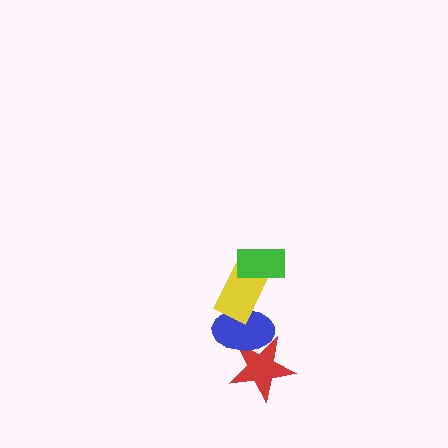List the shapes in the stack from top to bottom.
From top to bottom: the green rectangle, the yellow rectangle, the blue ellipse, the red star.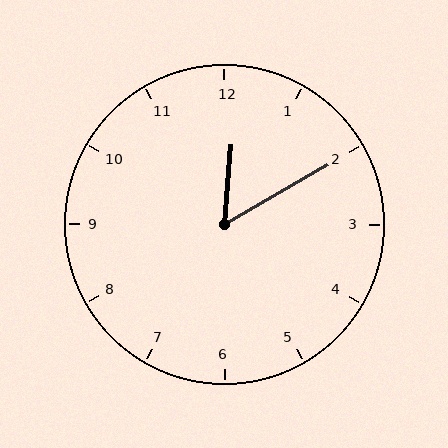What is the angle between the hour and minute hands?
Approximately 55 degrees.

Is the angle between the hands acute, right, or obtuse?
It is acute.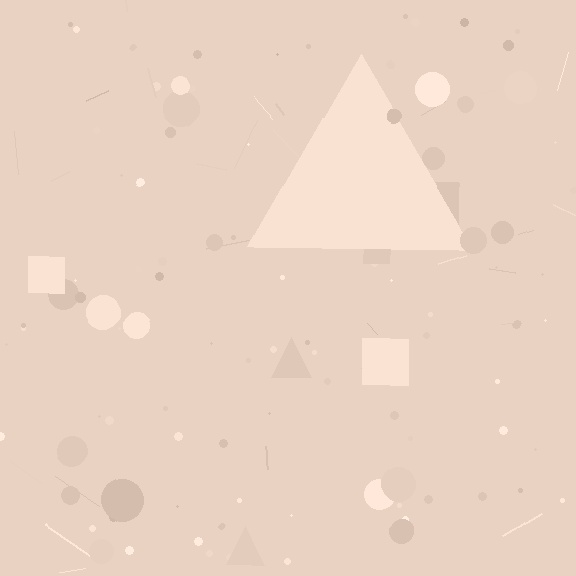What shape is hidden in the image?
A triangle is hidden in the image.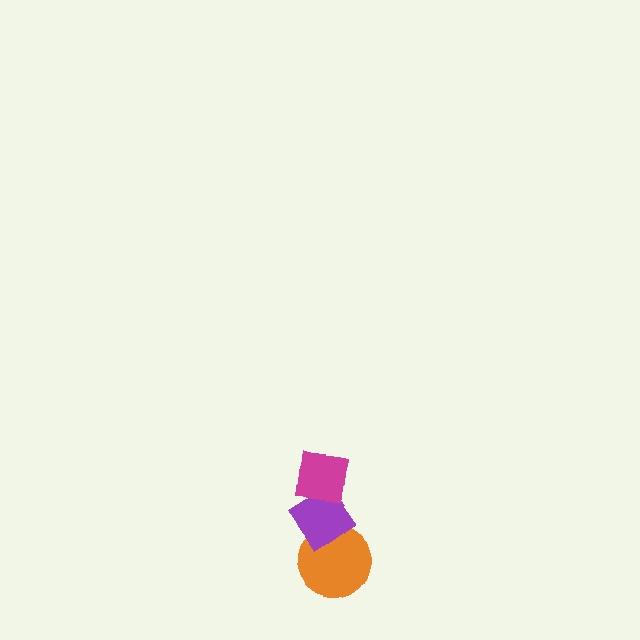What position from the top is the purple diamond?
The purple diamond is 2nd from the top.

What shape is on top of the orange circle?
The purple diamond is on top of the orange circle.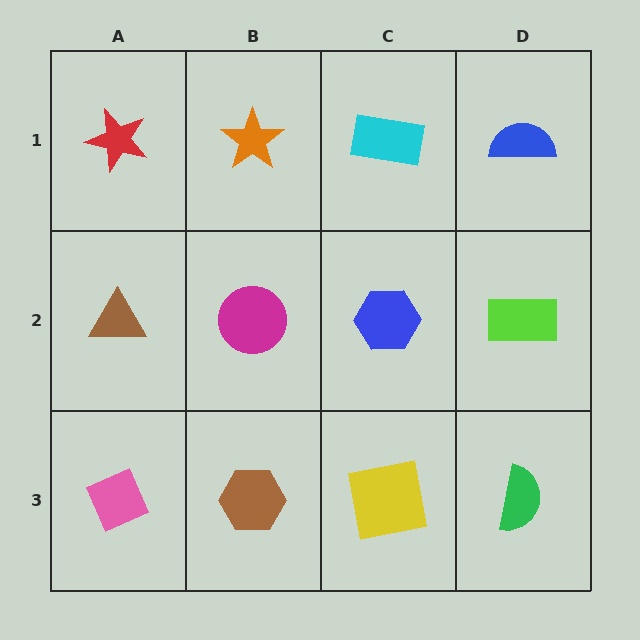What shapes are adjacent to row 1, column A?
A brown triangle (row 2, column A), an orange star (row 1, column B).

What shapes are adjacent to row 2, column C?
A cyan rectangle (row 1, column C), a yellow square (row 3, column C), a magenta circle (row 2, column B), a lime rectangle (row 2, column D).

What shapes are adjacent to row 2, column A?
A red star (row 1, column A), a pink diamond (row 3, column A), a magenta circle (row 2, column B).